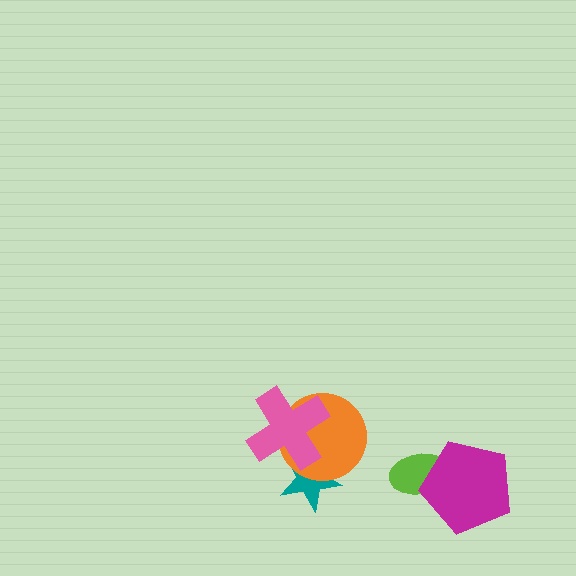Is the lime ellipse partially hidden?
Yes, it is partially covered by another shape.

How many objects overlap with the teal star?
2 objects overlap with the teal star.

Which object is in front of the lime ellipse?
The magenta pentagon is in front of the lime ellipse.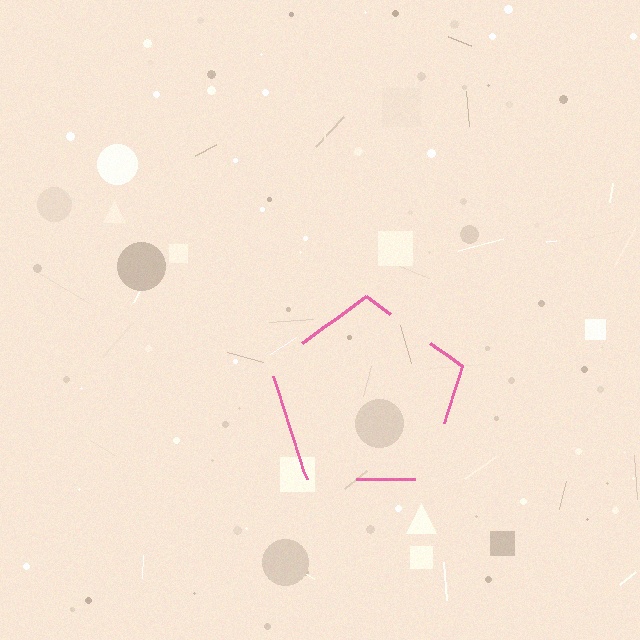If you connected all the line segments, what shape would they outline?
They would outline a pentagon.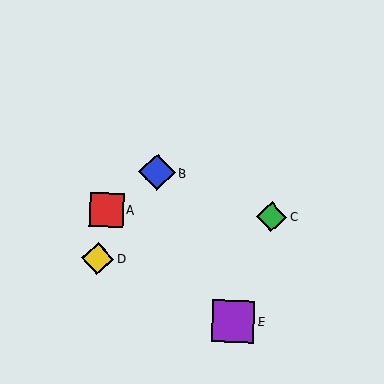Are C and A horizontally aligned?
Yes, both are at y≈217.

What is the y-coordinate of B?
Object B is at y≈172.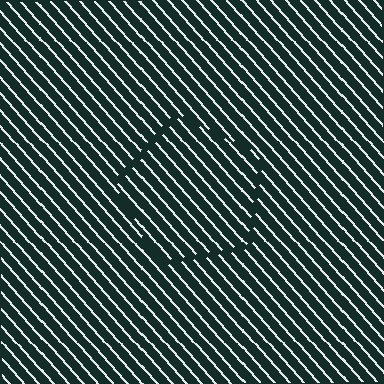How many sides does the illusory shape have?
5 sides — the line-ends trace a pentagon.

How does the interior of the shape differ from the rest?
The interior of the shape contains the same grating, shifted by half a period — the contour is defined by the phase discontinuity where line-ends from the inner and outer gratings abut.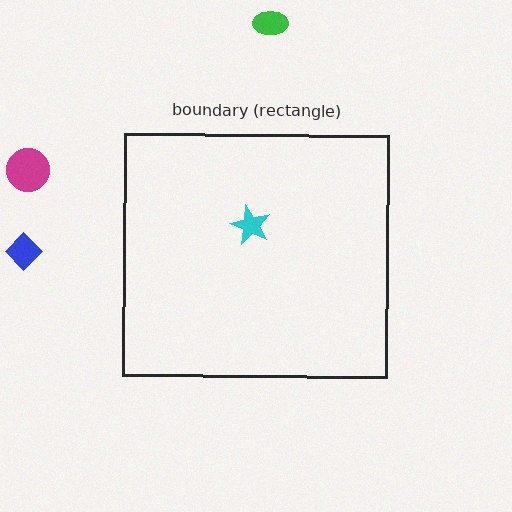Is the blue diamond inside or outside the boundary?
Outside.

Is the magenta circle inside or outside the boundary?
Outside.